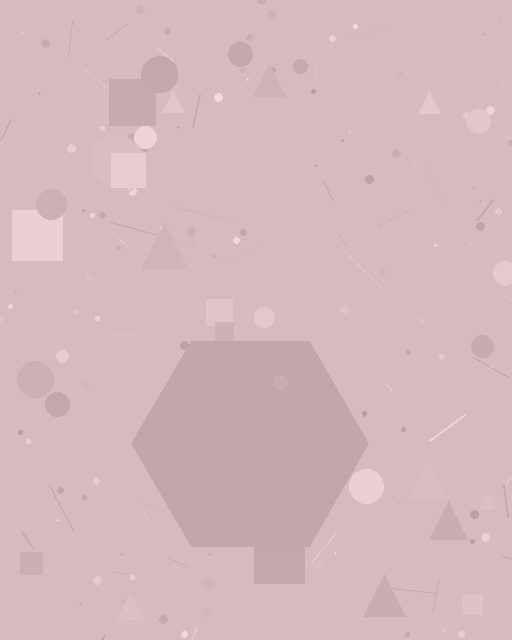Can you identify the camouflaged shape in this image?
The camouflaged shape is a hexagon.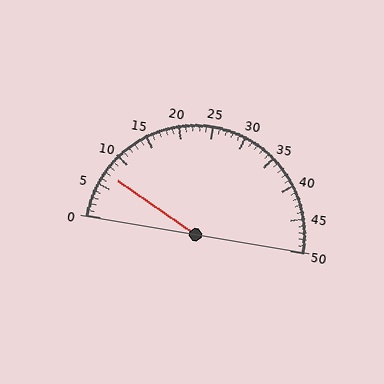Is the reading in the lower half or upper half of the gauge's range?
The reading is in the lower half of the range (0 to 50).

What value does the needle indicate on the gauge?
The needle indicates approximately 7.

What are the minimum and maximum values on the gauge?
The gauge ranges from 0 to 50.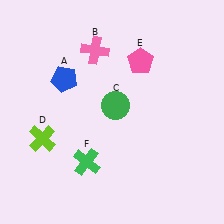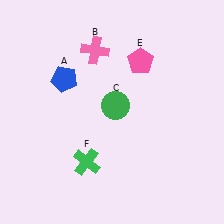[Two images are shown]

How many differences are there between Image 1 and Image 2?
There is 1 difference between the two images.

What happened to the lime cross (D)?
The lime cross (D) was removed in Image 2. It was in the bottom-left area of Image 1.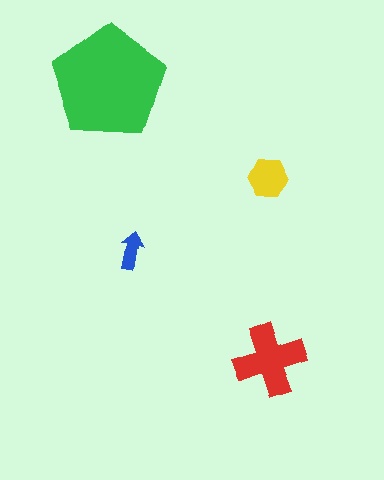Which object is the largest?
The green pentagon.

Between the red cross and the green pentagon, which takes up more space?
The green pentagon.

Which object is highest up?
The green pentagon is topmost.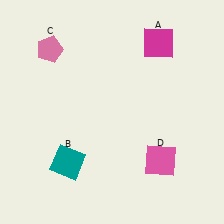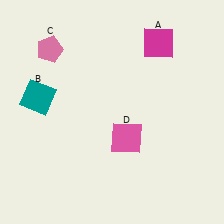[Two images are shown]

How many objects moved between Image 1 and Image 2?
2 objects moved between the two images.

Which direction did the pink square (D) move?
The pink square (D) moved left.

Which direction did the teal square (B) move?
The teal square (B) moved up.